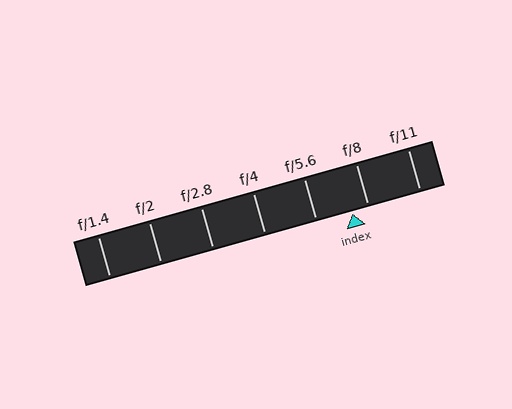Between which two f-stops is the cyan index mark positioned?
The index mark is between f/5.6 and f/8.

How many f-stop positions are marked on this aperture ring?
There are 7 f-stop positions marked.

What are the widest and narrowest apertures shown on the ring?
The widest aperture shown is f/1.4 and the narrowest is f/11.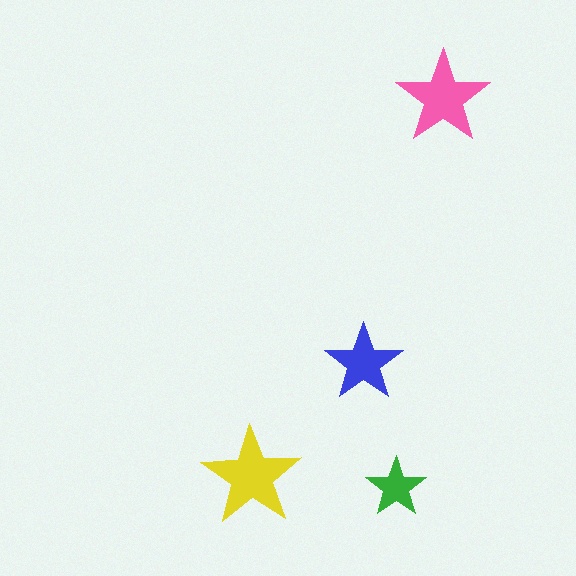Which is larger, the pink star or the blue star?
The pink one.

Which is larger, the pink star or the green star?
The pink one.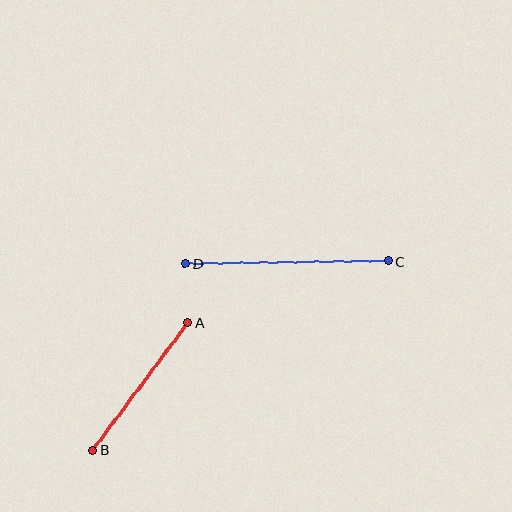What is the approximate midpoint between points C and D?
The midpoint is at approximately (287, 262) pixels.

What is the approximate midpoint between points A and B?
The midpoint is at approximately (140, 386) pixels.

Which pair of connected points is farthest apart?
Points C and D are farthest apart.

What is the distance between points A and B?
The distance is approximately 159 pixels.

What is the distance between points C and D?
The distance is approximately 203 pixels.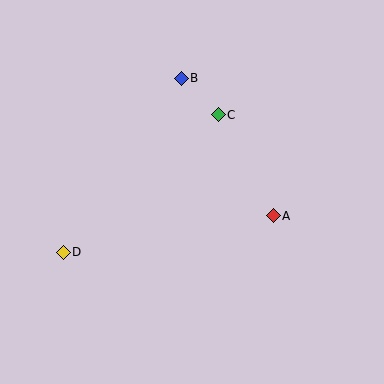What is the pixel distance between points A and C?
The distance between A and C is 115 pixels.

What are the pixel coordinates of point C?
Point C is at (218, 115).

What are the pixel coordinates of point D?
Point D is at (63, 252).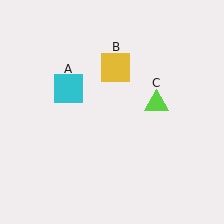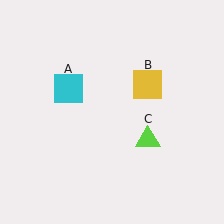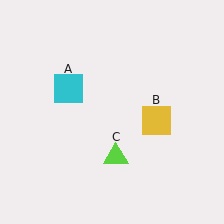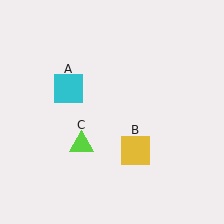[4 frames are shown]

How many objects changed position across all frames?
2 objects changed position: yellow square (object B), lime triangle (object C).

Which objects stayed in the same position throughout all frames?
Cyan square (object A) remained stationary.